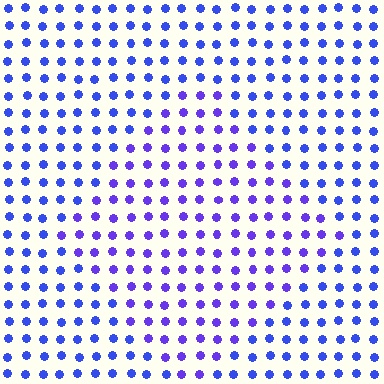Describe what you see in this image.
The image is filled with small blue elements in a uniform arrangement. A diamond-shaped region is visible where the elements are tinted to a slightly different hue, forming a subtle color boundary.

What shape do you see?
I see a diamond.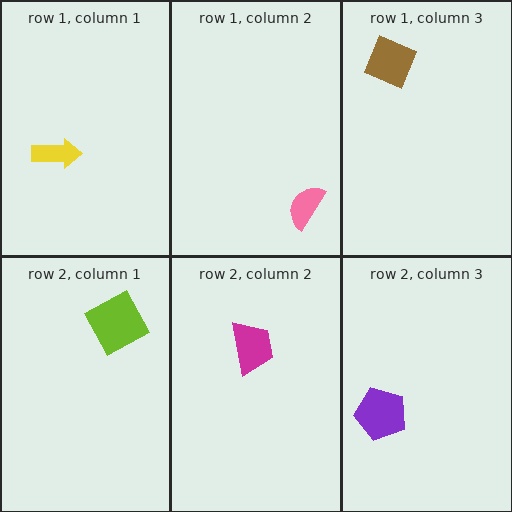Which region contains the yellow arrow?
The row 1, column 1 region.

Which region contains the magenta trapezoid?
The row 2, column 2 region.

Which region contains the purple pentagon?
The row 2, column 3 region.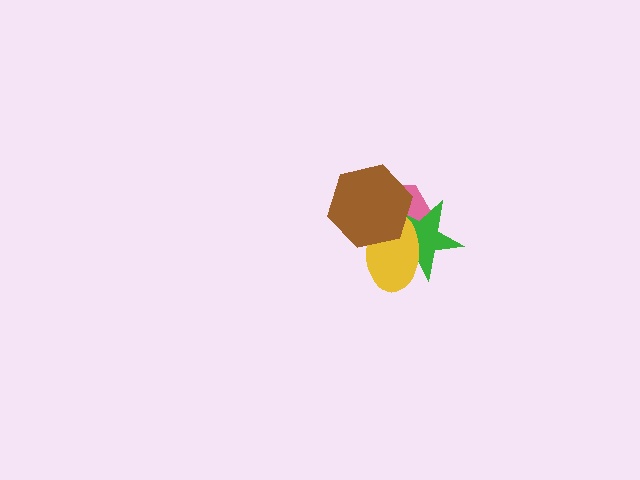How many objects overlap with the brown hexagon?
3 objects overlap with the brown hexagon.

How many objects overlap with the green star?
3 objects overlap with the green star.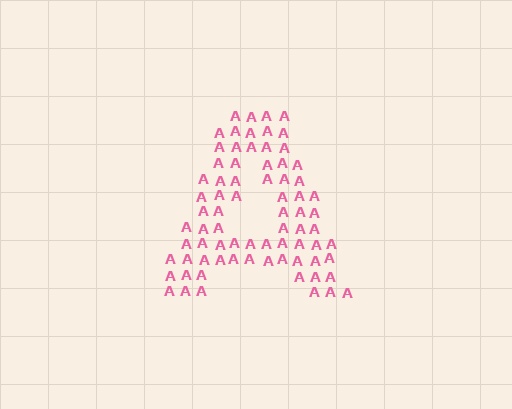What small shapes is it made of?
It is made of small letter A's.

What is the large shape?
The large shape is the letter A.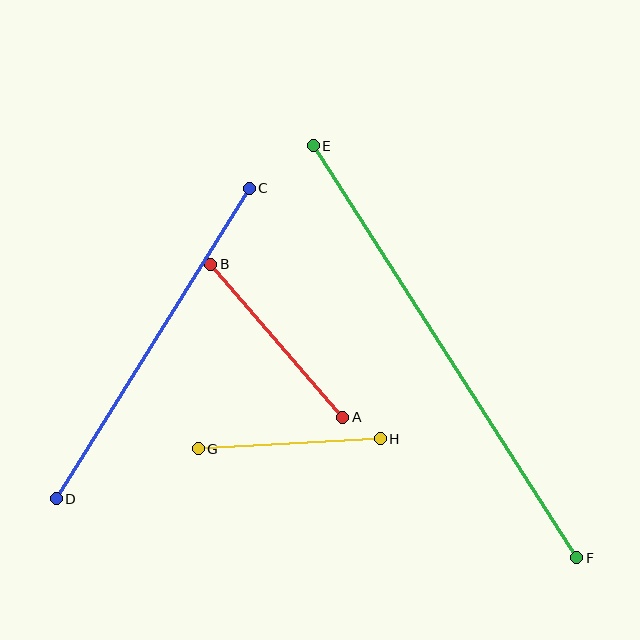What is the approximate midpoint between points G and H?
The midpoint is at approximately (289, 444) pixels.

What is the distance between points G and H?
The distance is approximately 182 pixels.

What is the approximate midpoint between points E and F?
The midpoint is at approximately (445, 352) pixels.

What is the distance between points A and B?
The distance is approximately 203 pixels.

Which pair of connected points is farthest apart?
Points E and F are farthest apart.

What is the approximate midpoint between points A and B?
The midpoint is at approximately (277, 341) pixels.